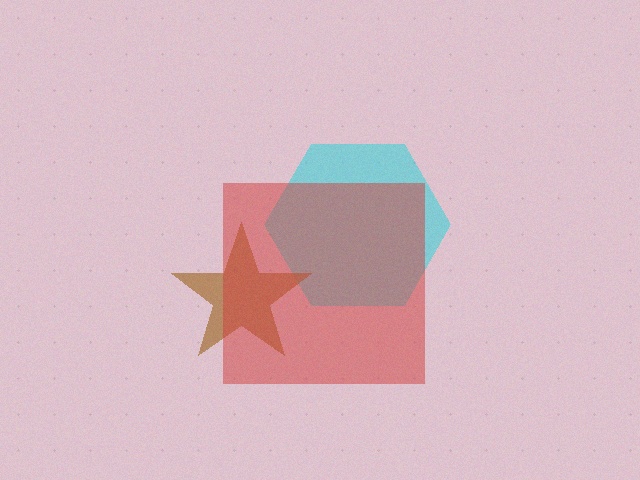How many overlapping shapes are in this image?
There are 3 overlapping shapes in the image.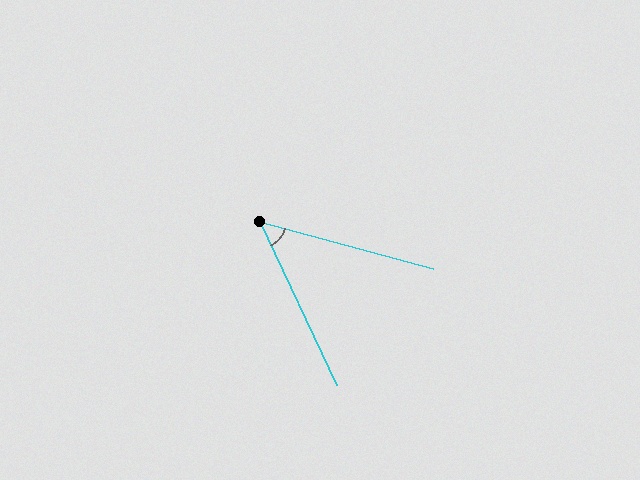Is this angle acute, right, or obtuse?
It is acute.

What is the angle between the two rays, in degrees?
Approximately 50 degrees.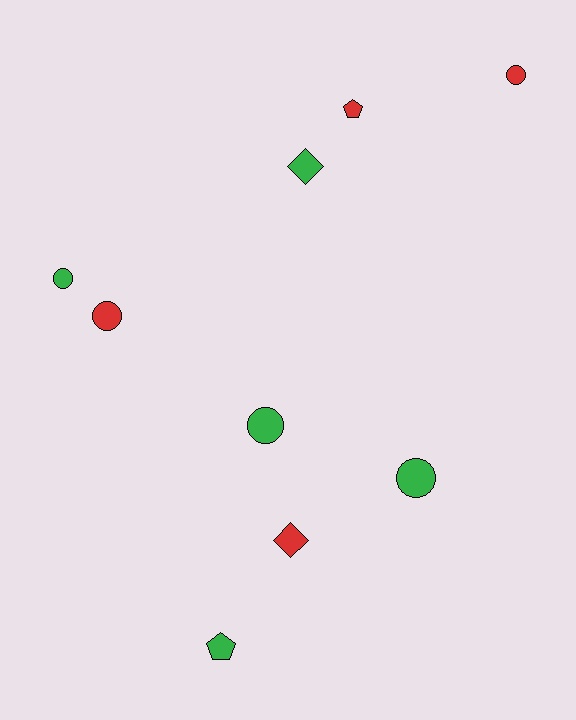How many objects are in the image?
There are 9 objects.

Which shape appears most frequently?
Circle, with 5 objects.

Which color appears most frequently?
Green, with 5 objects.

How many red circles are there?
There are 2 red circles.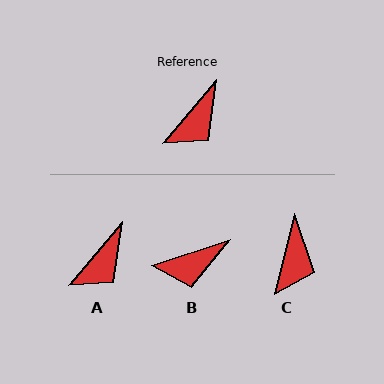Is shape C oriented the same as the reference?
No, it is off by about 26 degrees.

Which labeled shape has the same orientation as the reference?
A.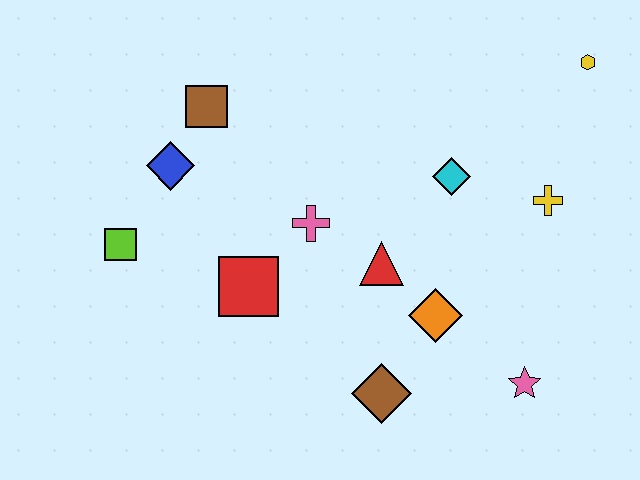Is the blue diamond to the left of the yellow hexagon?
Yes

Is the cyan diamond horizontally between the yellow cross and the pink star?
No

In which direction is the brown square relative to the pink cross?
The brown square is above the pink cross.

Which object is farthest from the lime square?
The yellow hexagon is farthest from the lime square.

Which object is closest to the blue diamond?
The brown square is closest to the blue diamond.